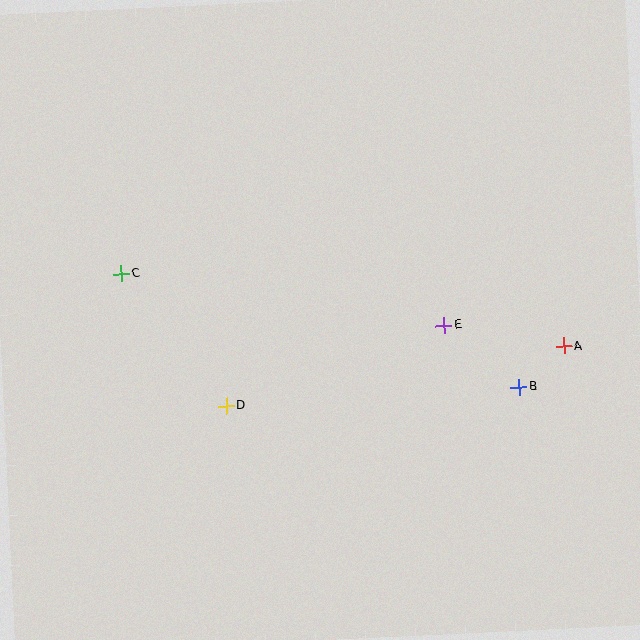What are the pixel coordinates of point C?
Point C is at (121, 274).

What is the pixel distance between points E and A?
The distance between E and A is 122 pixels.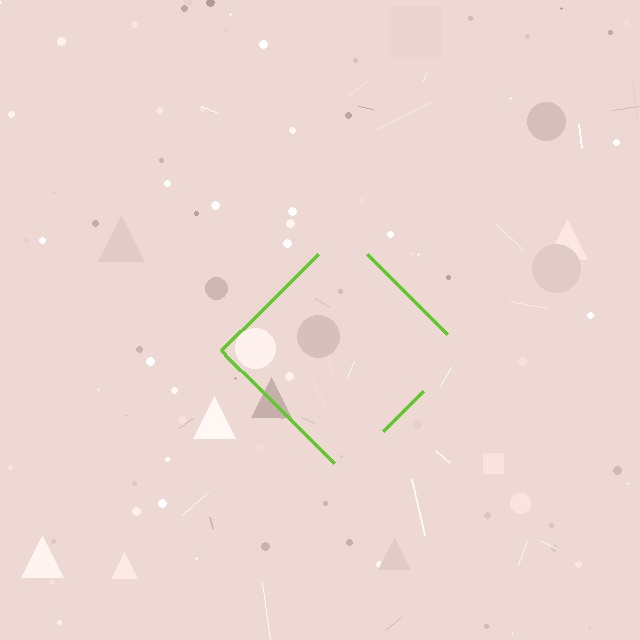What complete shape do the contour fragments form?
The contour fragments form a diamond.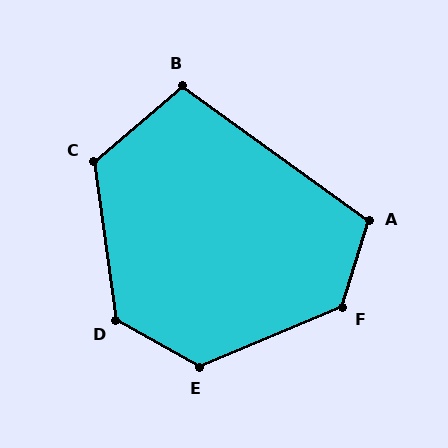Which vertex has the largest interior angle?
F, at approximately 130 degrees.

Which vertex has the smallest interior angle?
B, at approximately 103 degrees.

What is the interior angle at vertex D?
Approximately 127 degrees (obtuse).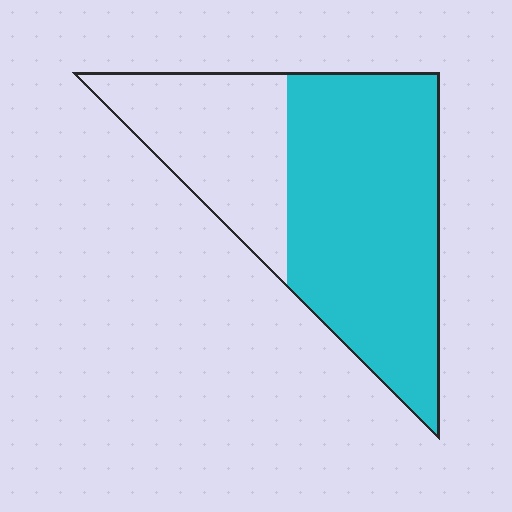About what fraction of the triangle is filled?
About two thirds (2/3).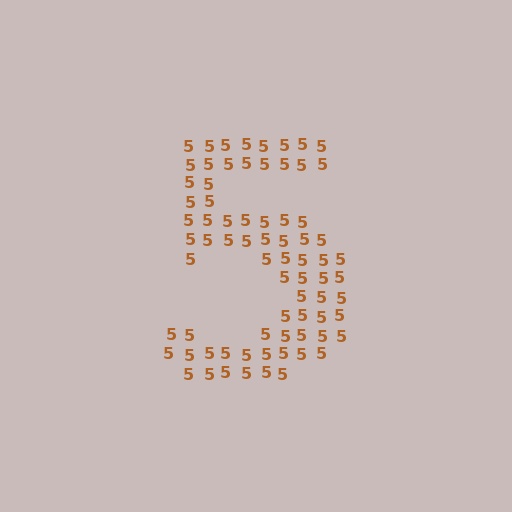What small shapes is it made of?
It is made of small digit 5's.